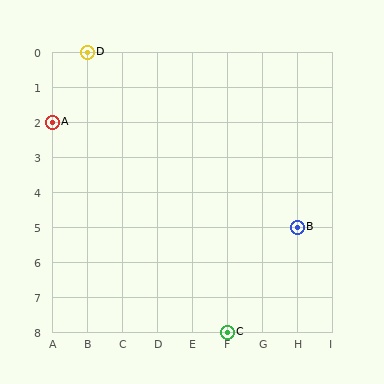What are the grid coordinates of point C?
Point C is at grid coordinates (F, 8).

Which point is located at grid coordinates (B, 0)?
Point D is at (B, 0).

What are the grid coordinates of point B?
Point B is at grid coordinates (H, 5).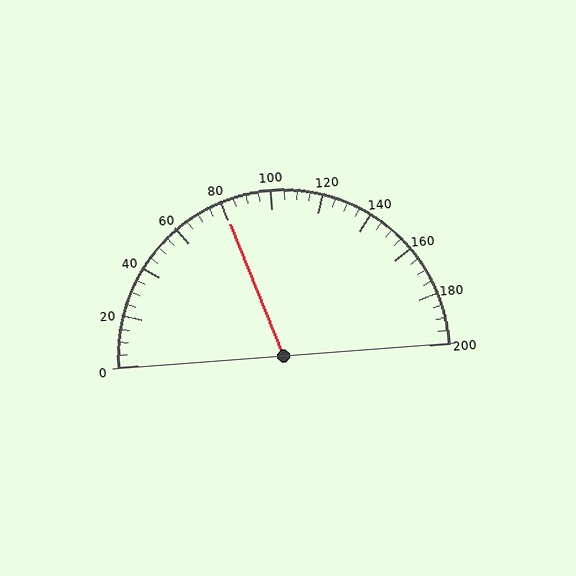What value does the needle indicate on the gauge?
The needle indicates approximately 80.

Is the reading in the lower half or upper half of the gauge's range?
The reading is in the lower half of the range (0 to 200).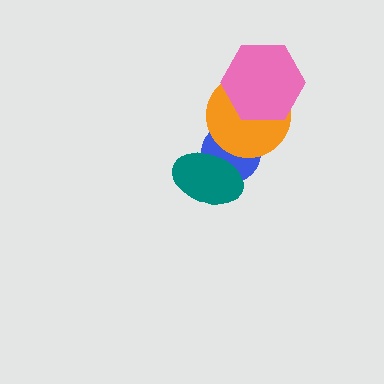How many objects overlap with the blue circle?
2 objects overlap with the blue circle.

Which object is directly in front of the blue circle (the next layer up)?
The orange circle is directly in front of the blue circle.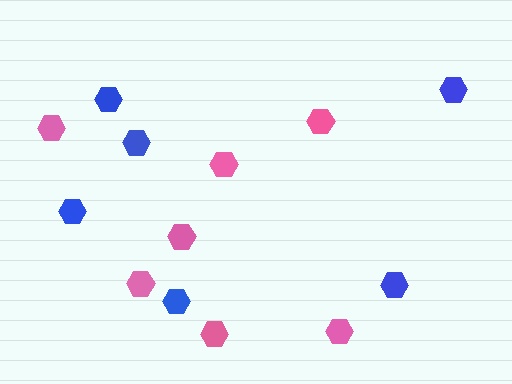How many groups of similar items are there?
There are 2 groups: one group of blue hexagons (6) and one group of pink hexagons (7).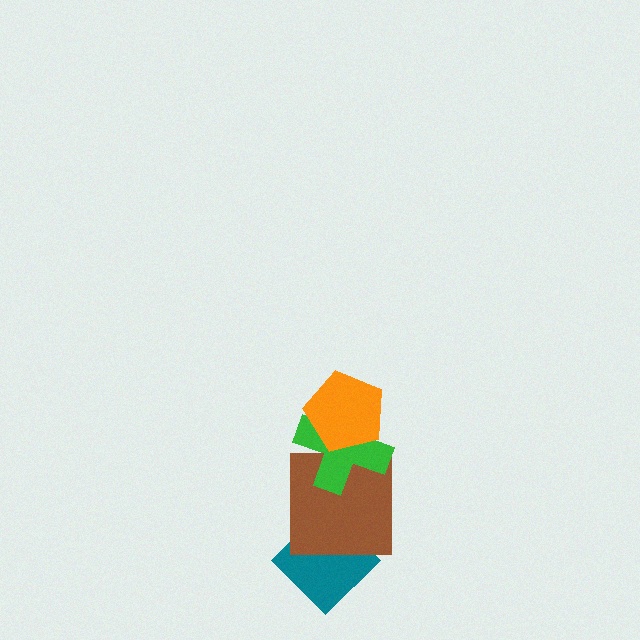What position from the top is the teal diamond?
The teal diamond is 4th from the top.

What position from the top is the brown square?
The brown square is 3rd from the top.